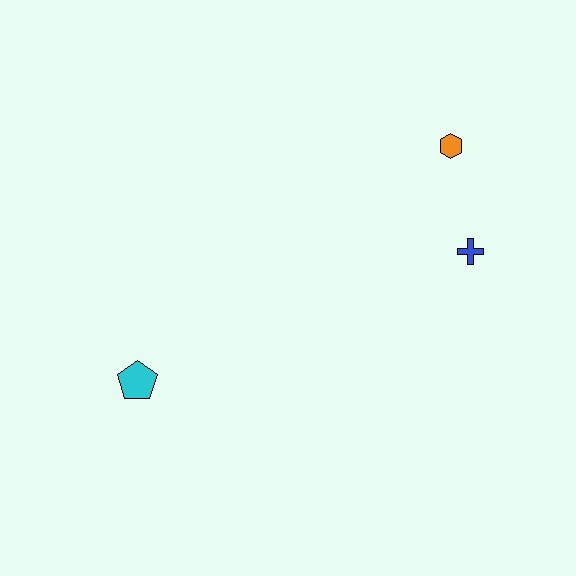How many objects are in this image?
There are 3 objects.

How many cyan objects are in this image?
There is 1 cyan object.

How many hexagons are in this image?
There is 1 hexagon.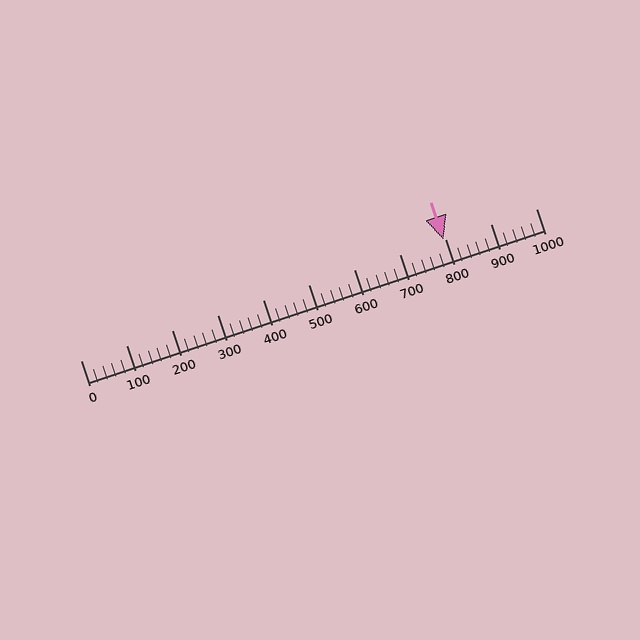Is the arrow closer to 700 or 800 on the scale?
The arrow is closer to 800.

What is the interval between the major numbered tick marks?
The major tick marks are spaced 100 units apart.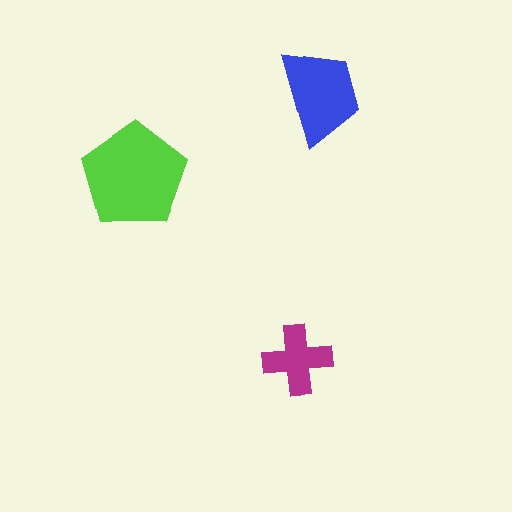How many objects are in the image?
There are 3 objects in the image.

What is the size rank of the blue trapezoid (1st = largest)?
2nd.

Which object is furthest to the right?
The blue trapezoid is rightmost.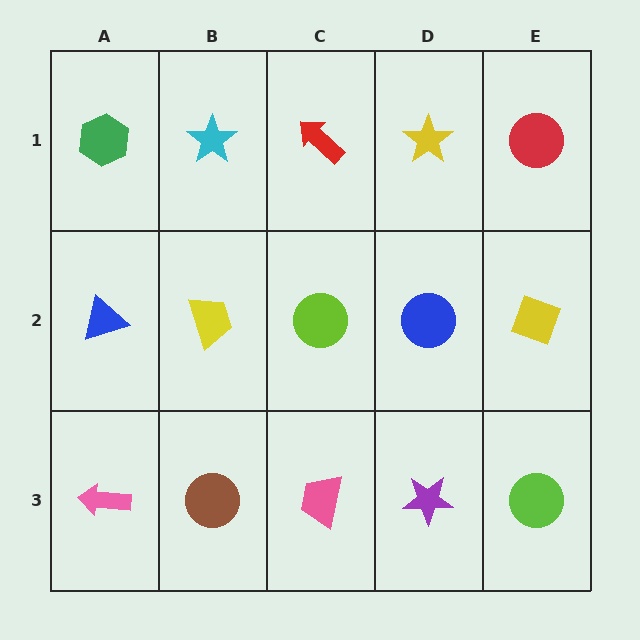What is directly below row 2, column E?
A lime circle.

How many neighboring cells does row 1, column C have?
3.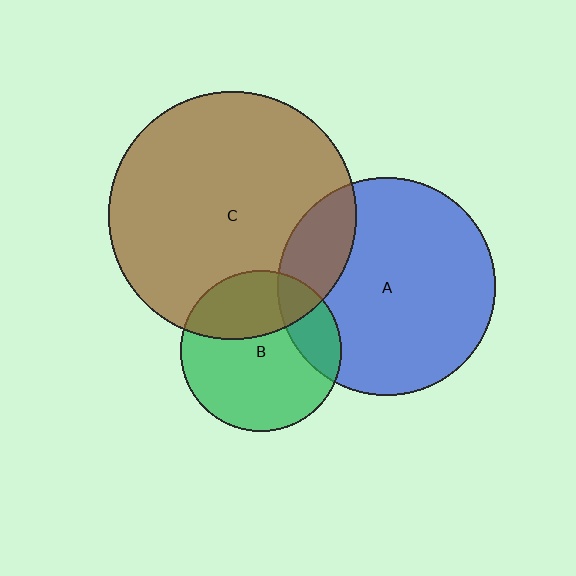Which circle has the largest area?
Circle C (brown).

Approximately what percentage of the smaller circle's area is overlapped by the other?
Approximately 30%.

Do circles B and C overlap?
Yes.